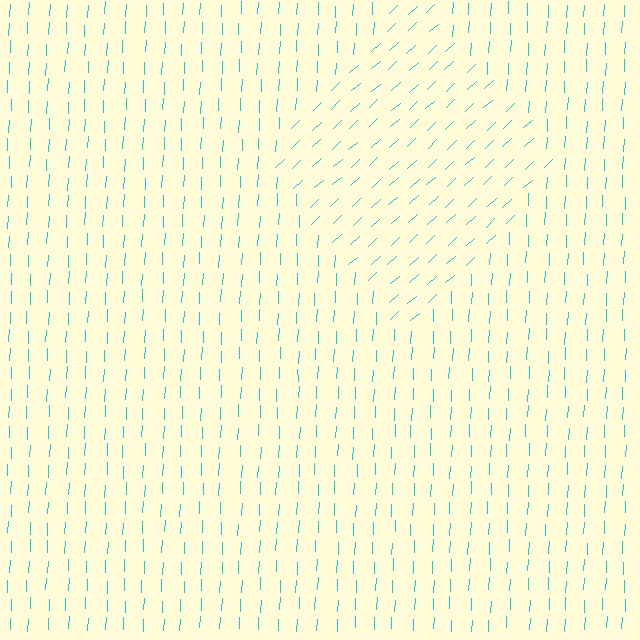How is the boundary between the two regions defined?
The boundary is defined purely by a change in line orientation (approximately 45 degrees difference). All lines are the same color and thickness.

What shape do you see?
I see a diamond.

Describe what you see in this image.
The image is filled with small cyan line segments. A diamond region in the image has lines oriented differently from the surrounding lines, creating a visible texture boundary.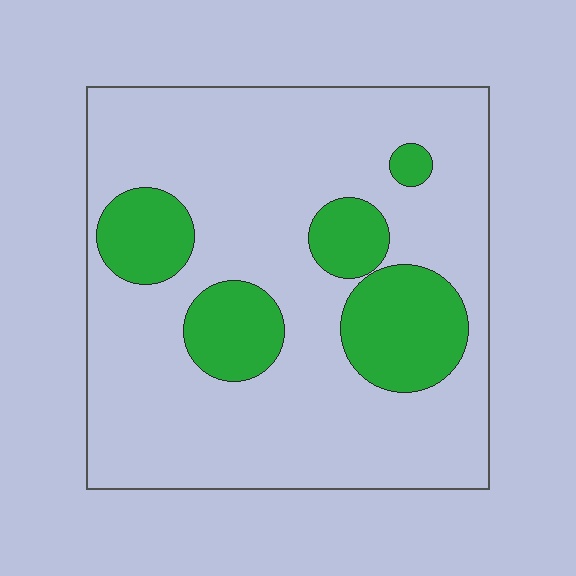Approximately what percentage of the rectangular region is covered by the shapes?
Approximately 20%.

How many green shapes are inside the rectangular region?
5.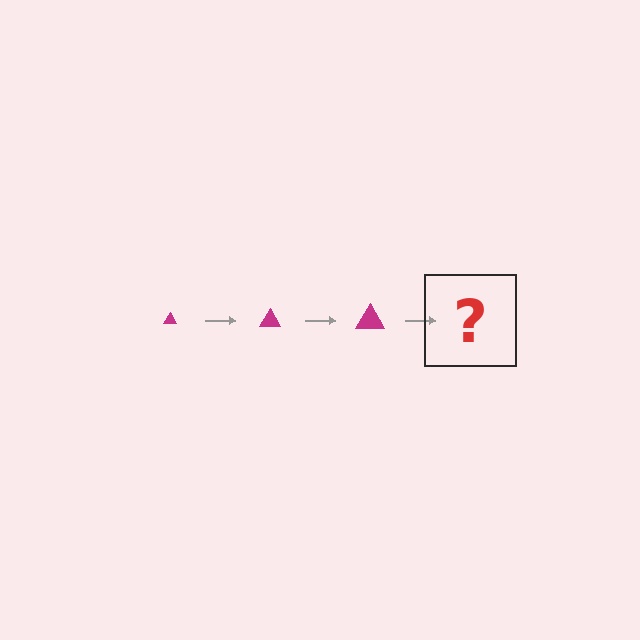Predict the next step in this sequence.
The next step is a magenta triangle, larger than the previous one.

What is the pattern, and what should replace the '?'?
The pattern is that the triangle gets progressively larger each step. The '?' should be a magenta triangle, larger than the previous one.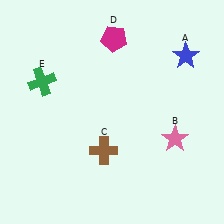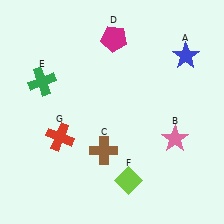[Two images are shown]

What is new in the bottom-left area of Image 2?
A red cross (G) was added in the bottom-left area of Image 2.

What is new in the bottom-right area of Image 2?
A lime diamond (F) was added in the bottom-right area of Image 2.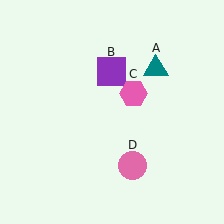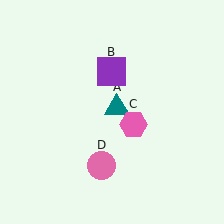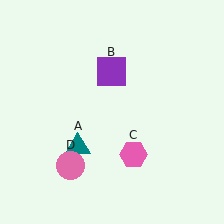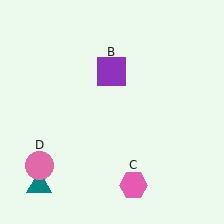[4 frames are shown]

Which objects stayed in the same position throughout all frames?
Purple square (object B) remained stationary.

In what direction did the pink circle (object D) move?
The pink circle (object D) moved left.